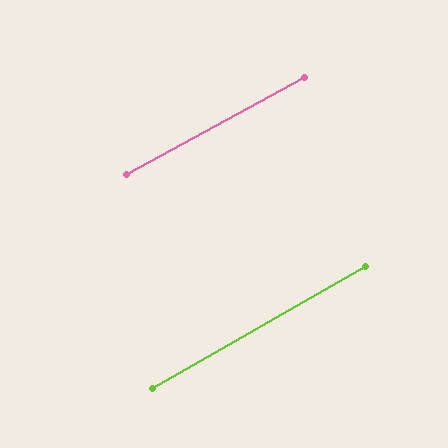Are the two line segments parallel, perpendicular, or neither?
Parallel — their directions differ by only 1.4°.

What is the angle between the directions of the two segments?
Approximately 1 degree.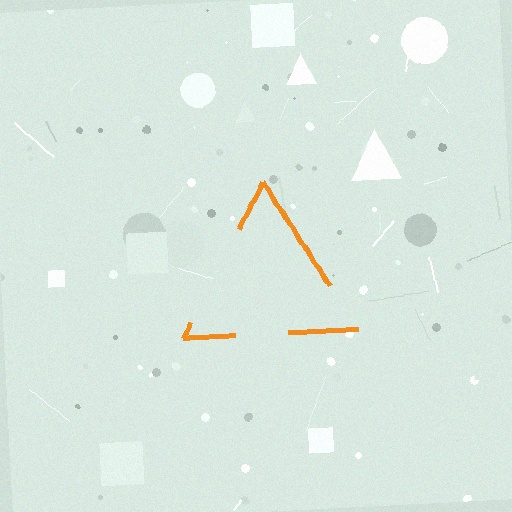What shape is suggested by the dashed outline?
The dashed outline suggests a triangle.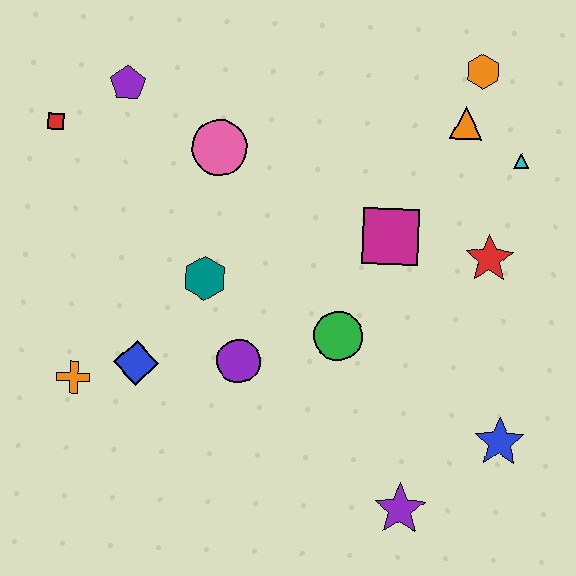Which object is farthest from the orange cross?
The orange hexagon is farthest from the orange cross.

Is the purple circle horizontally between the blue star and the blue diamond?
Yes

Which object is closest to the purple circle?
The teal hexagon is closest to the purple circle.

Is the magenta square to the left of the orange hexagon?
Yes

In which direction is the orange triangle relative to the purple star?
The orange triangle is above the purple star.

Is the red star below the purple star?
No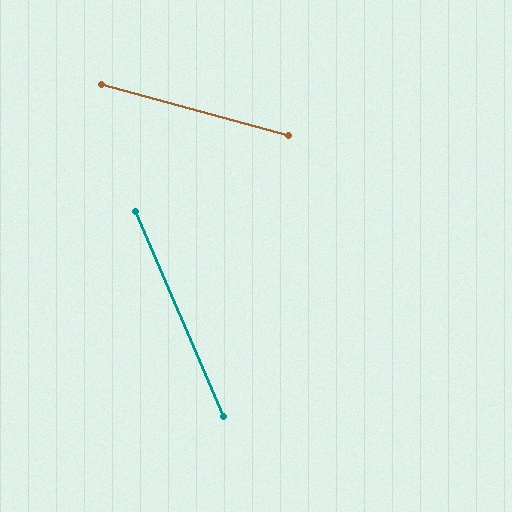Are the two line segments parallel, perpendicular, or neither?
Neither parallel nor perpendicular — they differ by about 52°.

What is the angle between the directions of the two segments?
Approximately 52 degrees.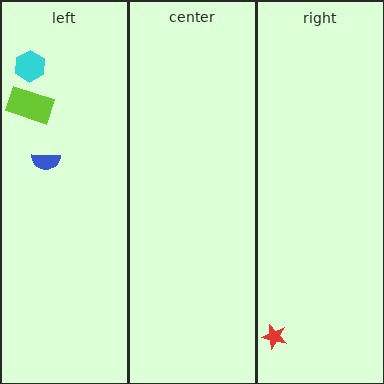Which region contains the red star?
The right region.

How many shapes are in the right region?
1.